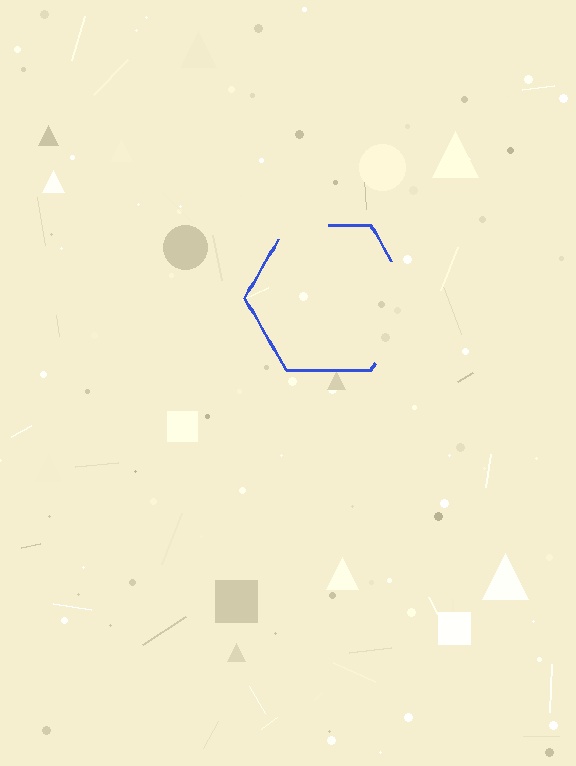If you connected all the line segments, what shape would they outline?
They would outline a hexagon.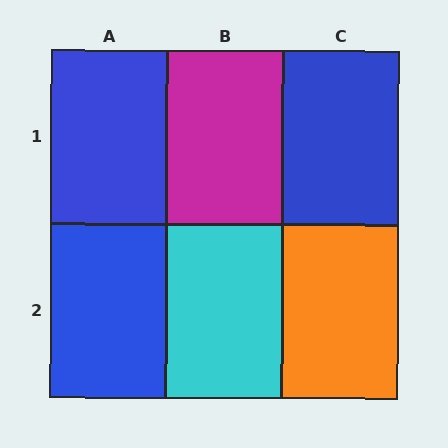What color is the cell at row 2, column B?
Cyan.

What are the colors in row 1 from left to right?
Blue, magenta, blue.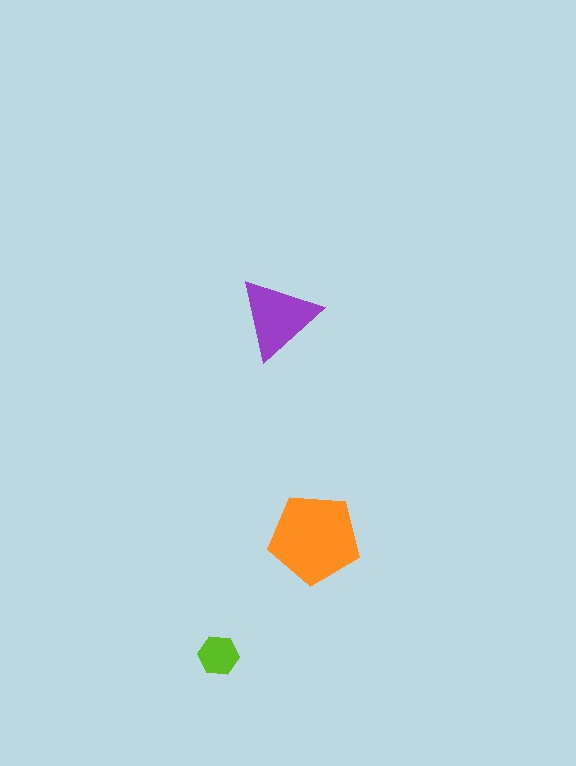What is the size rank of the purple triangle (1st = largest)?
2nd.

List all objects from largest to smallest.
The orange pentagon, the purple triangle, the lime hexagon.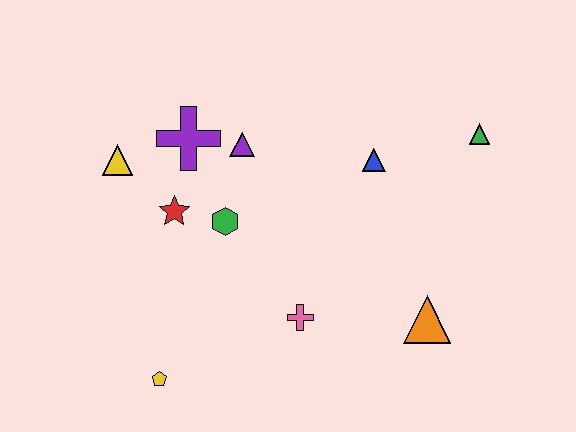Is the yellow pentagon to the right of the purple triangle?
No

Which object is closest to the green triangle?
The blue triangle is closest to the green triangle.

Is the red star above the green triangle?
No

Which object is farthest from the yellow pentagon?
The green triangle is farthest from the yellow pentagon.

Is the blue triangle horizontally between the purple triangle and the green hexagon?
No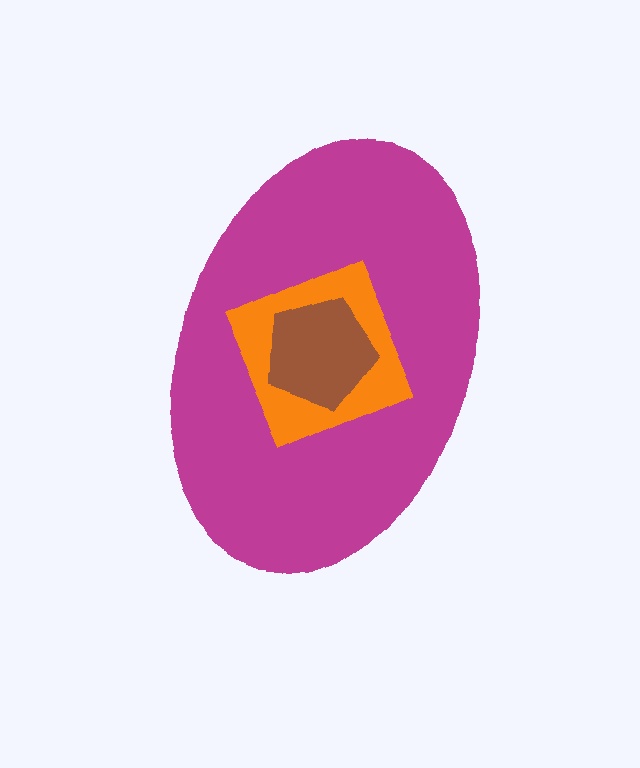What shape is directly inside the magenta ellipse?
The orange square.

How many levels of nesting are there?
3.